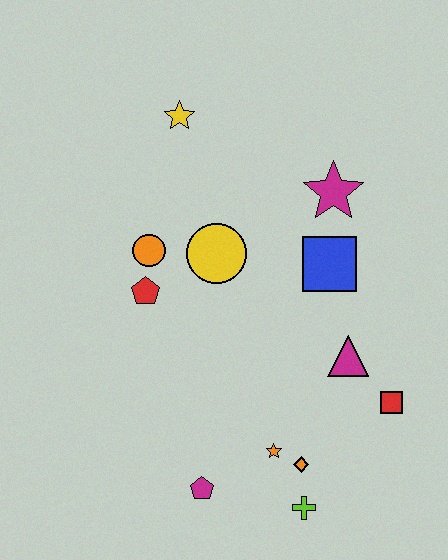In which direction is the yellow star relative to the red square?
The yellow star is above the red square.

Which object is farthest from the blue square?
The magenta pentagon is farthest from the blue square.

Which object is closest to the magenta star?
The blue square is closest to the magenta star.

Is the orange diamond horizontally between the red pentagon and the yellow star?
No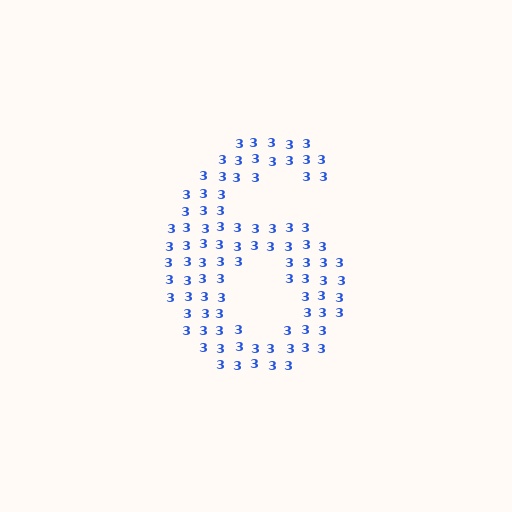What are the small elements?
The small elements are digit 3's.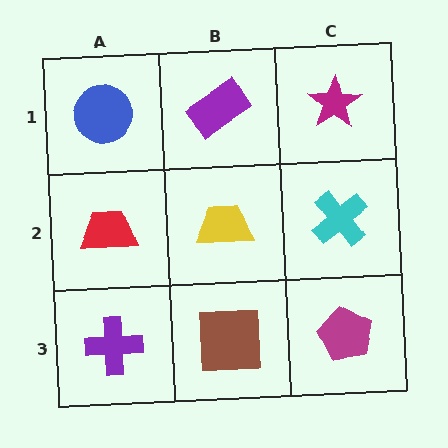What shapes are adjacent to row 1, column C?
A cyan cross (row 2, column C), a purple rectangle (row 1, column B).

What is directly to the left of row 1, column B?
A blue circle.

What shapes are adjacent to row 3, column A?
A red trapezoid (row 2, column A), a brown square (row 3, column B).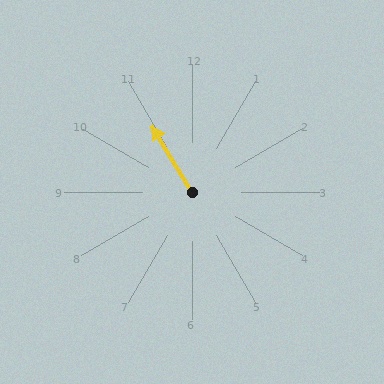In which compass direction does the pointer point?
Northwest.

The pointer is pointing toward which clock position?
Roughly 11 o'clock.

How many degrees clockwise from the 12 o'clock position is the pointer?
Approximately 329 degrees.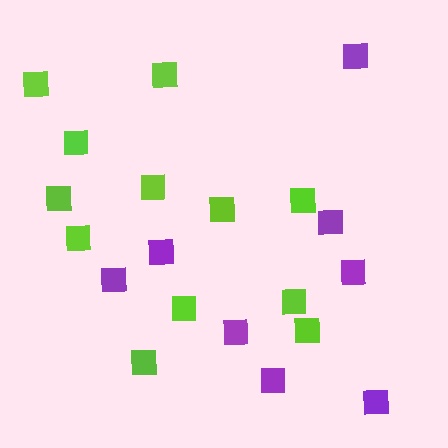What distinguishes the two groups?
There are 2 groups: one group of lime squares (12) and one group of purple squares (8).